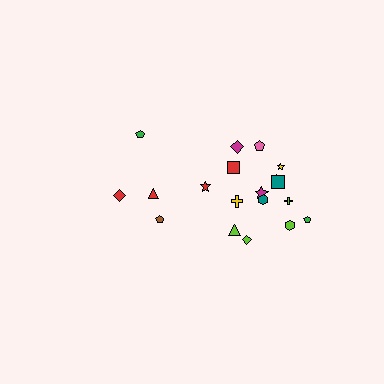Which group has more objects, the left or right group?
The right group.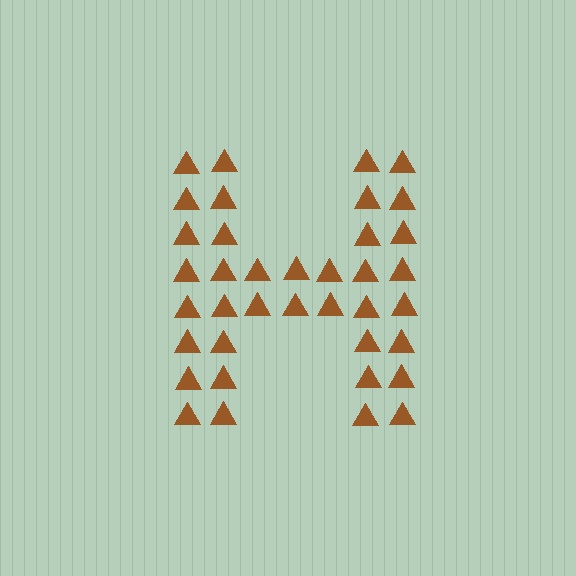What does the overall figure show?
The overall figure shows the letter H.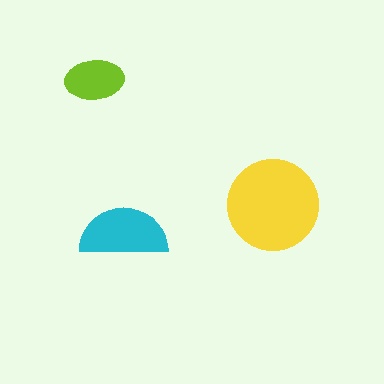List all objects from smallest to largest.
The lime ellipse, the cyan semicircle, the yellow circle.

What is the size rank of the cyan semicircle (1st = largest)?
2nd.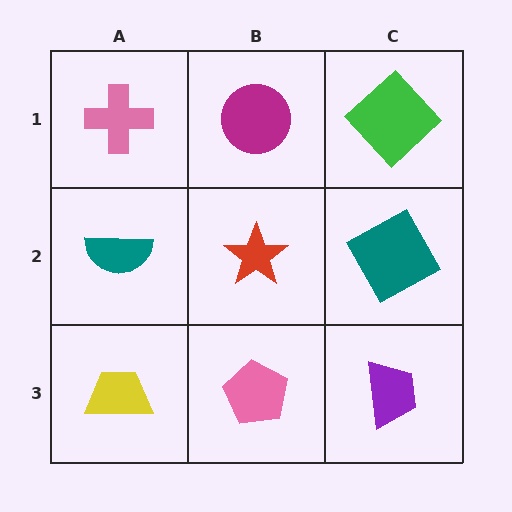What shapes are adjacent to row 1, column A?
A teal semicircle (row 2, column A), a magenta circle (row 1, column B).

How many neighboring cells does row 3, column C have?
2.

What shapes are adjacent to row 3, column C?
A teal square (row 2, column C), a pink pentagon (row 3, column B).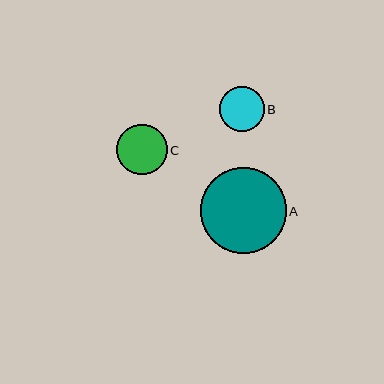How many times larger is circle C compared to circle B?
Circle C is approximately 1.1 times the size of circle B.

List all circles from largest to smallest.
From largest to smallest: A, C, B.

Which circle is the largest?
Circle A is the largest with a size of approximately 86 pixels.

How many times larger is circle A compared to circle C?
Circle A is approximately 1.7 times the size of circle C.